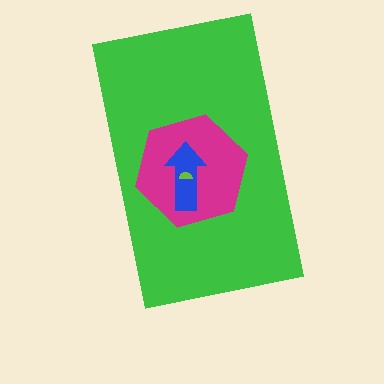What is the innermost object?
The lime semicircle.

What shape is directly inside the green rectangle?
The magenta hexagon.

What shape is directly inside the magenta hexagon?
The blue arrow.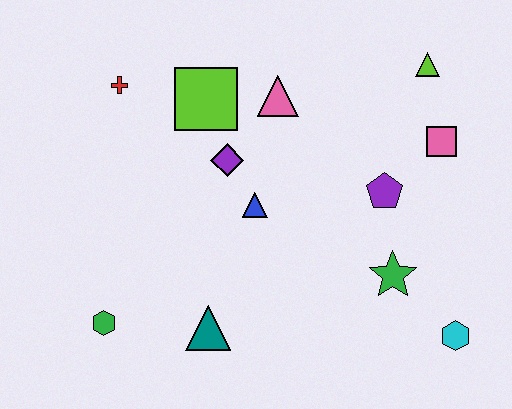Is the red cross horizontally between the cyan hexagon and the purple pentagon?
No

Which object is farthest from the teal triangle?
The lime triangle is farthest from the teal triangle.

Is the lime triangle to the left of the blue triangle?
No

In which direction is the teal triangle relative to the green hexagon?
The teal triangle is to the right of the green hexagon.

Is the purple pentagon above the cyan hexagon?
Yes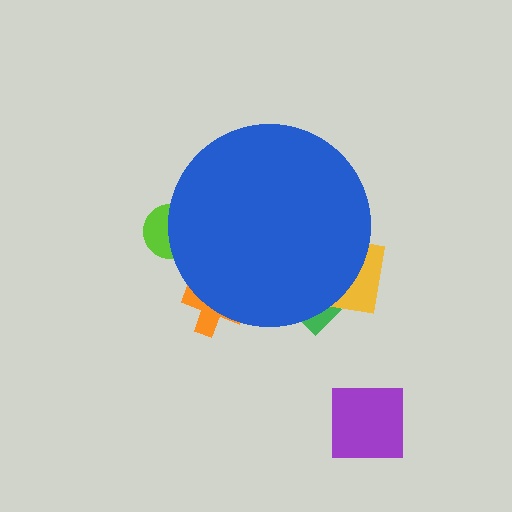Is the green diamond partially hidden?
Yes, the green diamond is partially hidden behind the blue circle.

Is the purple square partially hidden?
No, the purple square is fully visible.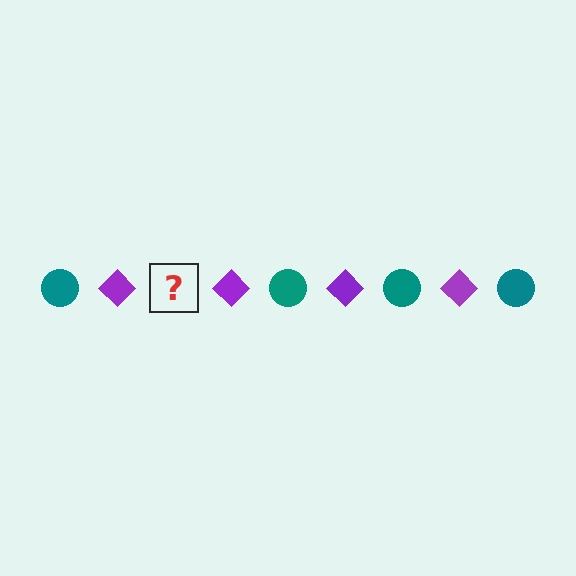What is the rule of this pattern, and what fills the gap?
The rule is that the pattern alternates between teal circle and purple diamond. The gap should be filled with a teal circle.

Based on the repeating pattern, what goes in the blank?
The blank should be a teal circle.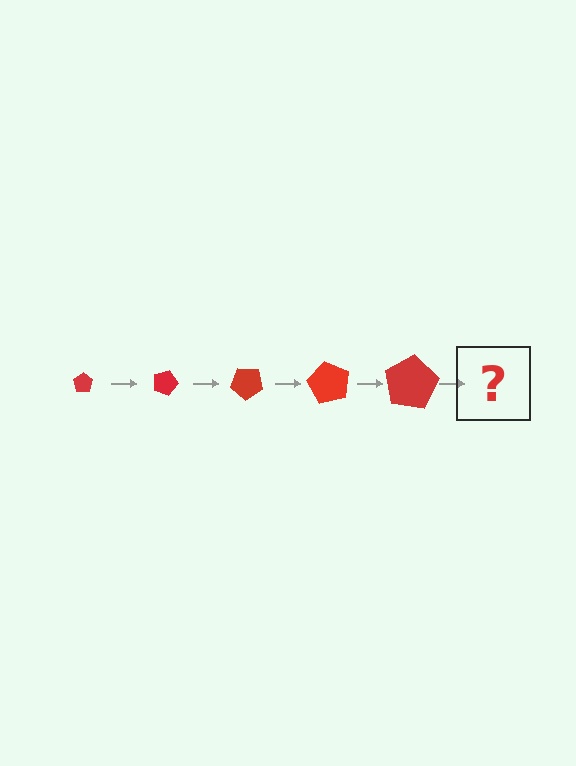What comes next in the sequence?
The next element should be a pentagon, larger than the previous one and rotated 100 degrees from the start.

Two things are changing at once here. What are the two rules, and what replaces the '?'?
The two rules are that the pentagon grows larger each step and it rotates 20 degrees each step. The '?' should be a pentagon, larger than the previous one and rotated 100 degrees from the start.